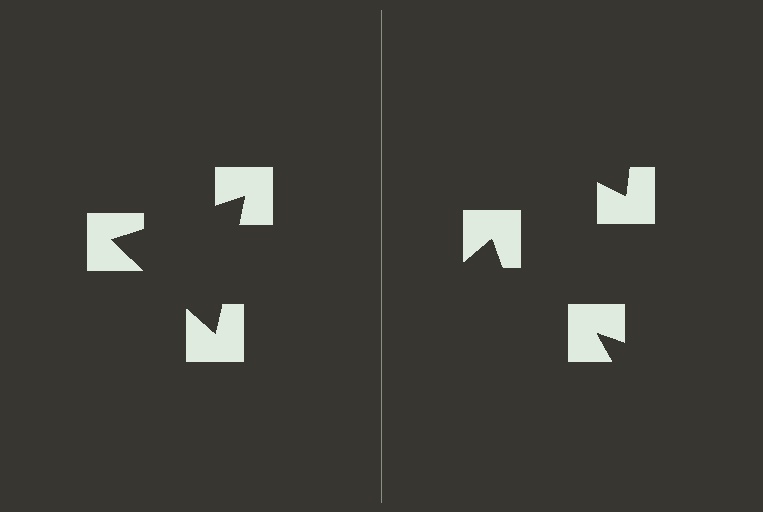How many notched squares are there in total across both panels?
6 — 3 on each side.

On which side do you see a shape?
An illusory triangle appears on the left side. On the right side the wedge cuts are rotated, so no coherent shape forms.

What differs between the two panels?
The notched squares are positioned identically on both sides; only the wedge orientations differ. On the left they align to a triangle; on the right they are misaligned.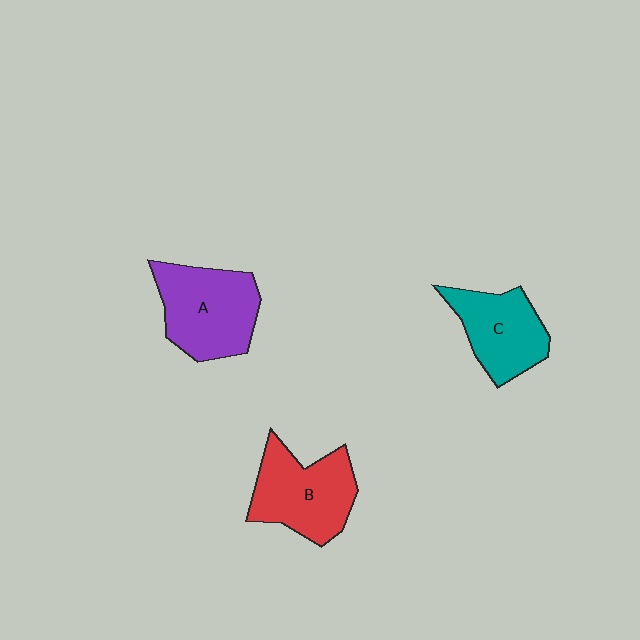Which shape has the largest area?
Shape A (purple).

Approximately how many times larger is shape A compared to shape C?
Approximately 1.2 times.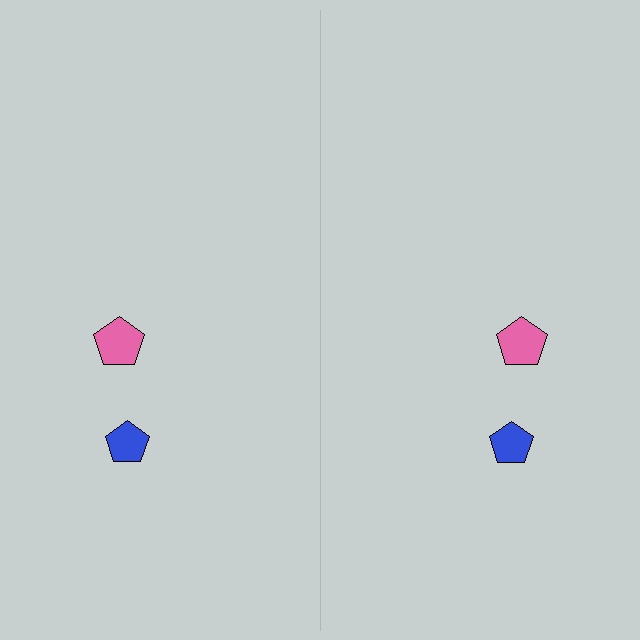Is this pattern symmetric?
Yes, this pattern has bilateral (reflection) symmetry.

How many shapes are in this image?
There are 4 shapes in this image.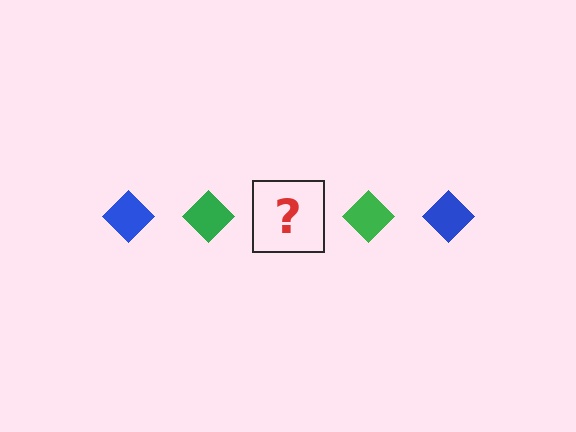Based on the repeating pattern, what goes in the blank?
The blank should be a blue diamond.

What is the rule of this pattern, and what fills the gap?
The rule is that the pattern cycles through blue, green diamonds. The gap should be filled with a blue diamond.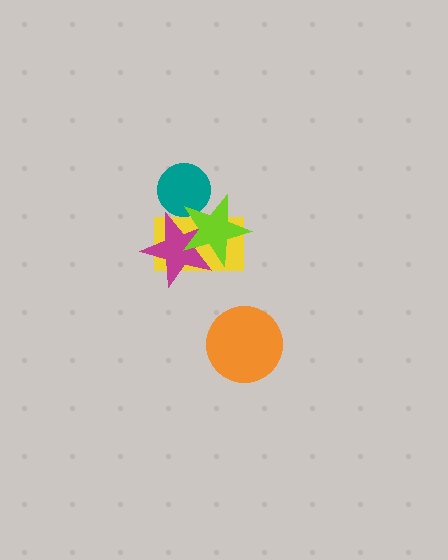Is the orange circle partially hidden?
No, no other shape covers it.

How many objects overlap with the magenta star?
2 objects overlap with the magenta star.